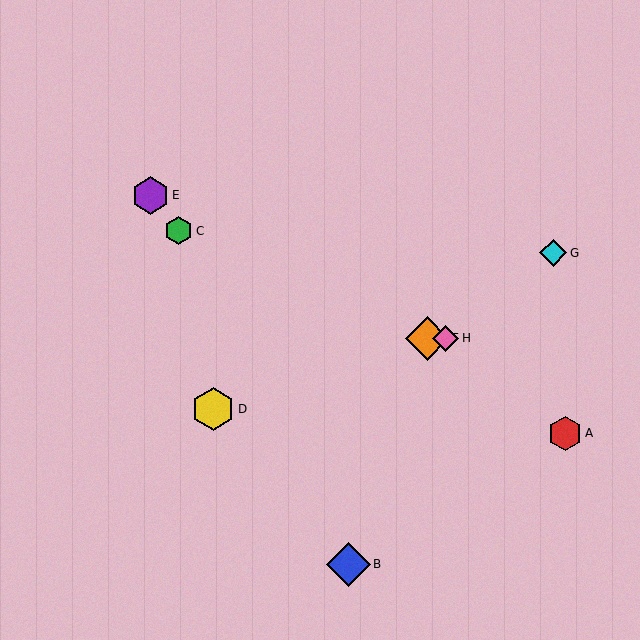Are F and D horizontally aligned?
No, F is at y≈338 and D is at y≈409.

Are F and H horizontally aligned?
Yes, both are at y≈338.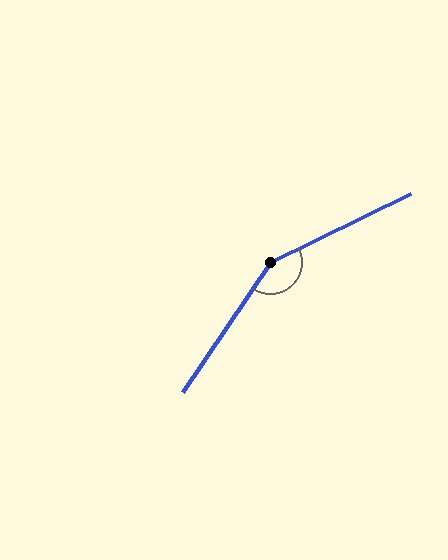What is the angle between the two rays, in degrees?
Approximately 151 degrees.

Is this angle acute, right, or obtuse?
It is obtuse.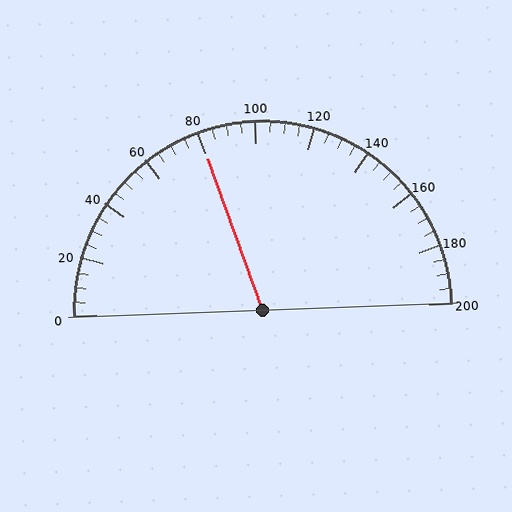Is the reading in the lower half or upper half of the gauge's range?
The reading is in the lower half of the range (0 to 200).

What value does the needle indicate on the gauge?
The needle indicates approximately 80.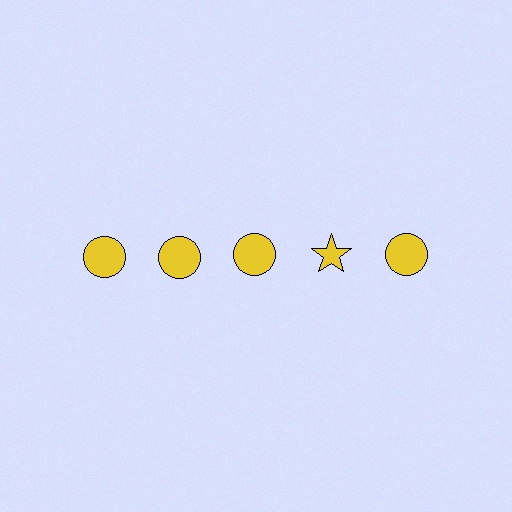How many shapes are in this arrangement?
There are 5 shapes arranged in a grid pattern.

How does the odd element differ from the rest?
It has a different shape: star instead of circle.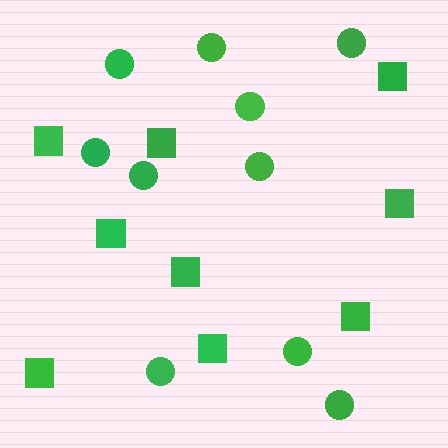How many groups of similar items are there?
There are 2 groups: one group of squares (9) and one group of circles (10).